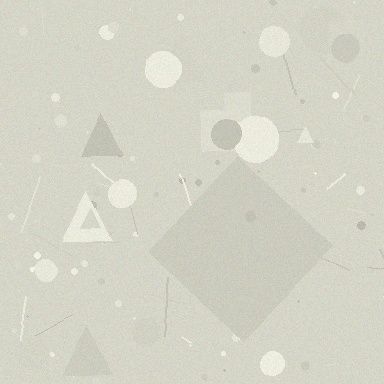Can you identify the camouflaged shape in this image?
The camouflaged shape is a diamond.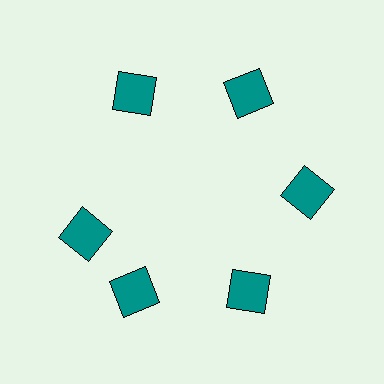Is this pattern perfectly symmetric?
No. The 6 teal squares are arranged in a ring, but one element near the 9 o'clock position is rotated out of alignment along the ring, breaking the 6-fold rotational symmetry.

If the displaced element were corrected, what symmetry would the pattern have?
It would have 6-fold rotational symmetry — the pattern would map onto itself every 60 degrees.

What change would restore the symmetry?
The symmetry would be restored by rotating it back into even spacing with its neighbors so that all 6 squares sit at equal angles and equal distance from the center.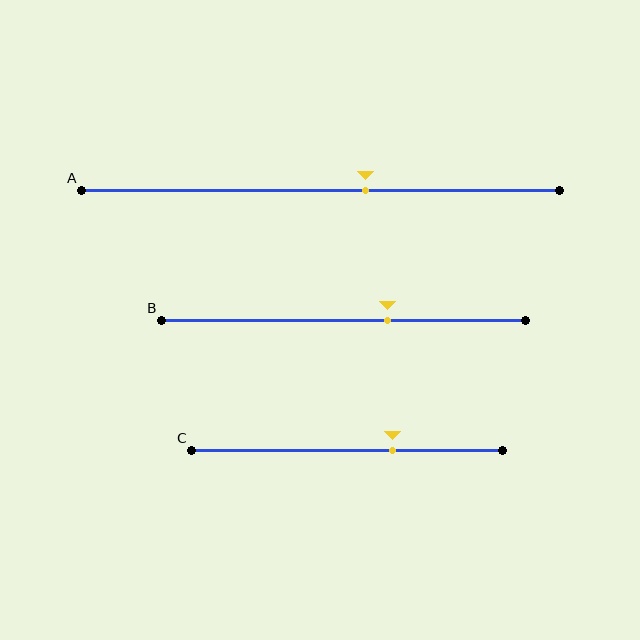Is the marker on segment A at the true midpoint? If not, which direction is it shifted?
No, the marker on segment A is shifted to the right by about 9% of the segment length.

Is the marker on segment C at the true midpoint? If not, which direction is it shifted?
No, the marker on segment C is shifted to the right by about 15% of the segment length.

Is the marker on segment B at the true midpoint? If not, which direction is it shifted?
No, the marker on segment B is shifted to the right by about 12% of the segment length.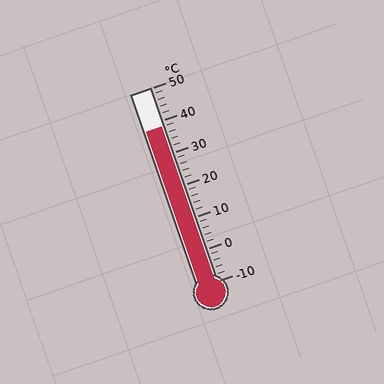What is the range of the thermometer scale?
The thermometer scale ranges from -10°C to 50°C.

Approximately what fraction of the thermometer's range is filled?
The thermometer is filled to approximately 80% of its range.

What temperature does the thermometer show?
The thermometer shows approximately 38°C.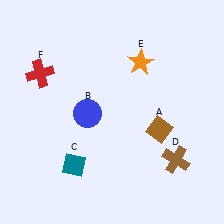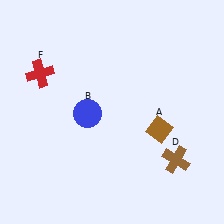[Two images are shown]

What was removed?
The teal diamond (C), the orange star (E) were removed in Image 2.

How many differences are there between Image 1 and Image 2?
There are 2 differences between the two images.